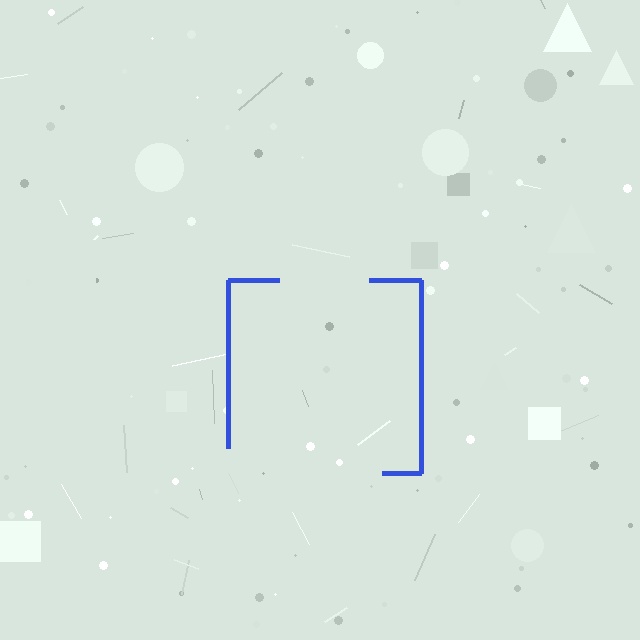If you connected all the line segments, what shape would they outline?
They would outline a square.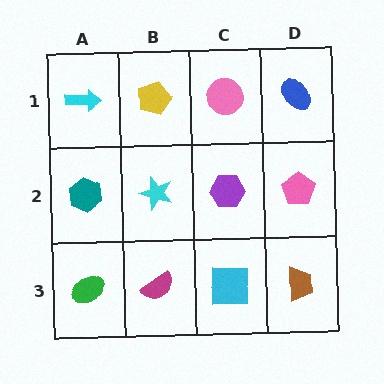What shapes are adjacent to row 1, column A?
A teal hexagon (row 2, column A), a yellow pentagon (row 1, column B).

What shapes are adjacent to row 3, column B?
A cyan star (row 2, column B), a green ellipse (row 3, column A), a cyan square (row 3, column C).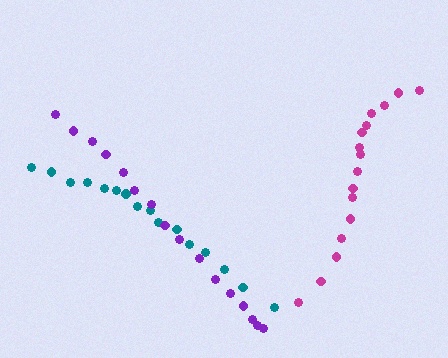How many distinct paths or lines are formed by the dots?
There are 3 distinct paths.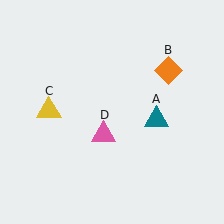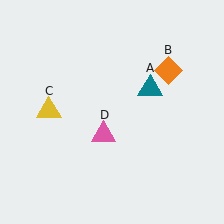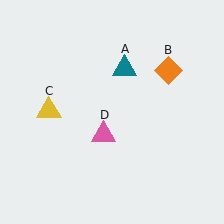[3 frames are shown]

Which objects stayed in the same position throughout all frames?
Orange diamond (object B) and yellow triangle (object C) and pink triangle (object D) remained stationary.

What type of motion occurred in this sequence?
The teal triangle (object A) rotated counterclockwise around the center of the scene.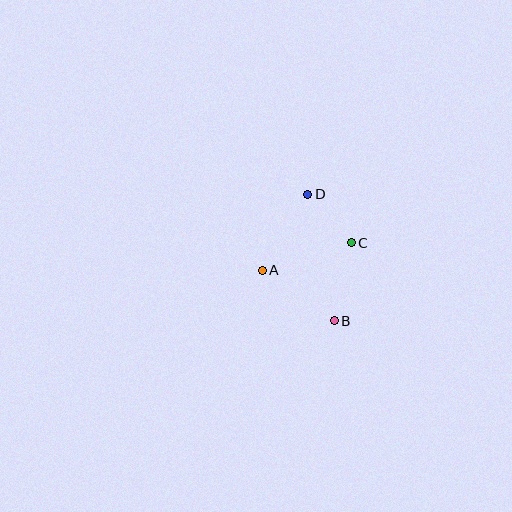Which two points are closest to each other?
Points C and D are closest to each other.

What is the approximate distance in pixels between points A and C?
The distance between A and C is approximately 93 pixels.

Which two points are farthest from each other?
Points B and D are farthest from each other.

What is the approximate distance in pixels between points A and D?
The distance between A and D is approximately 88 pixels.